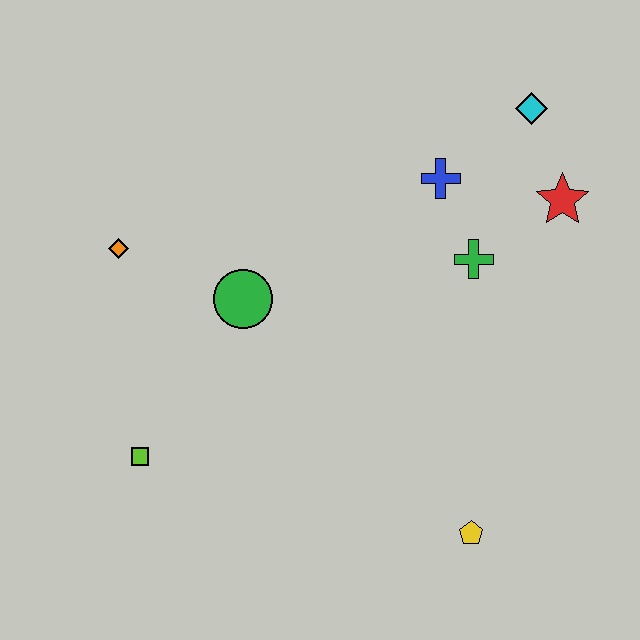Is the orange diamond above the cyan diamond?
No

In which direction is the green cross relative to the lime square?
The green cross is to the right of the lime square.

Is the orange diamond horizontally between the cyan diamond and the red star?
No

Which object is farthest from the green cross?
The lime square is farthest from the green cross.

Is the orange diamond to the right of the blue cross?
No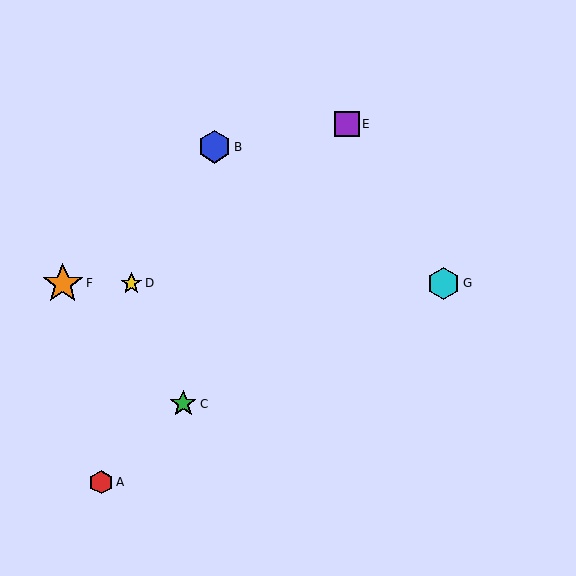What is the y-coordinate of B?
Object B is at y≈147.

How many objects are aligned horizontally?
3 objects (D, F, G) are aligned horizontally.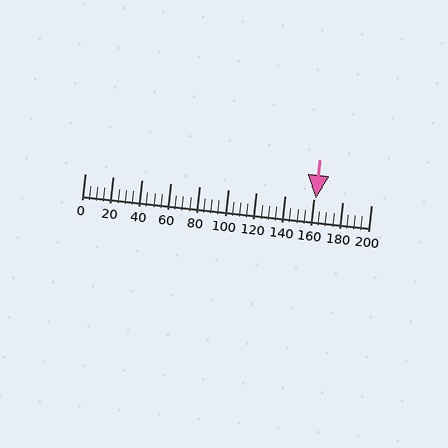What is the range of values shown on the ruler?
The ruler shows values from 0 to 200.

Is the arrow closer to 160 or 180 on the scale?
The arrow is closer to 160.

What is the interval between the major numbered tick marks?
The major tick marks are spaced 20 units apart.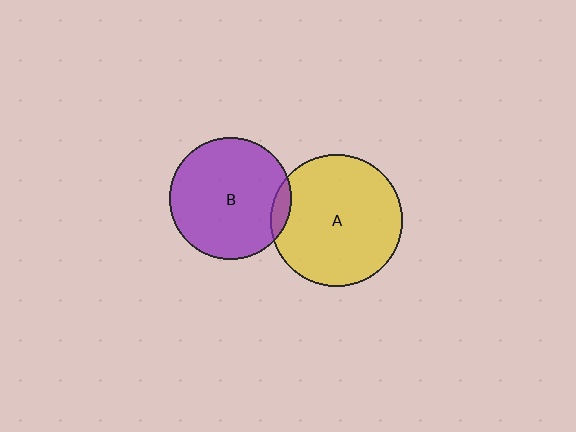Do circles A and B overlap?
Yes.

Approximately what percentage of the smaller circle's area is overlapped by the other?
Approximately 5%.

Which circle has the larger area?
Circle A (yellow).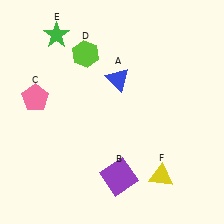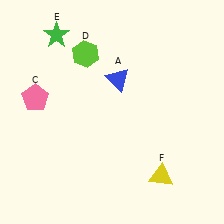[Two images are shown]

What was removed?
The purple square (B) was removed in Image 2.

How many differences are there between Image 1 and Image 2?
There is 1 difference between the two images.